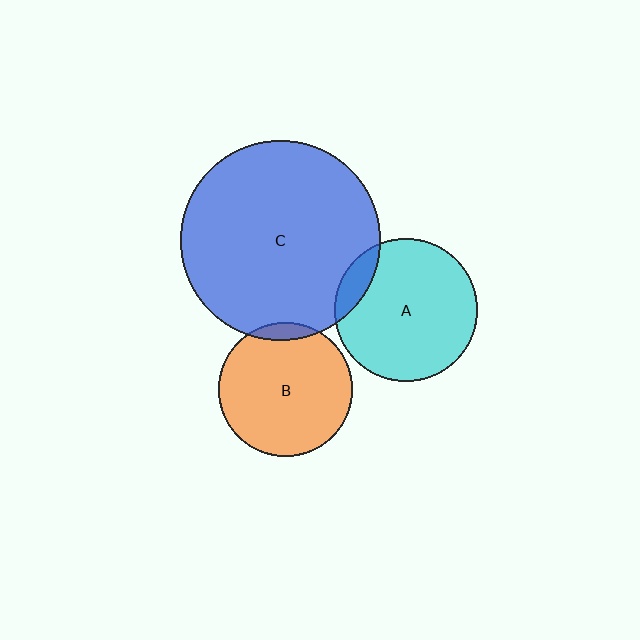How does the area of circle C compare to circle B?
Approximately 2.2 times.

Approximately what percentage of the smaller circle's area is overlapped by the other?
Approximately 10%.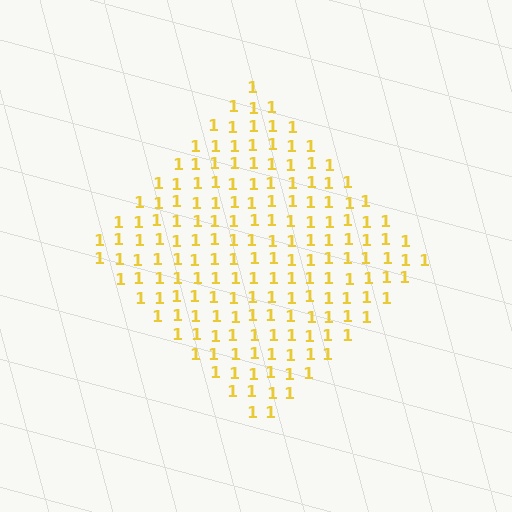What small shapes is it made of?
It is made of small digit 1's.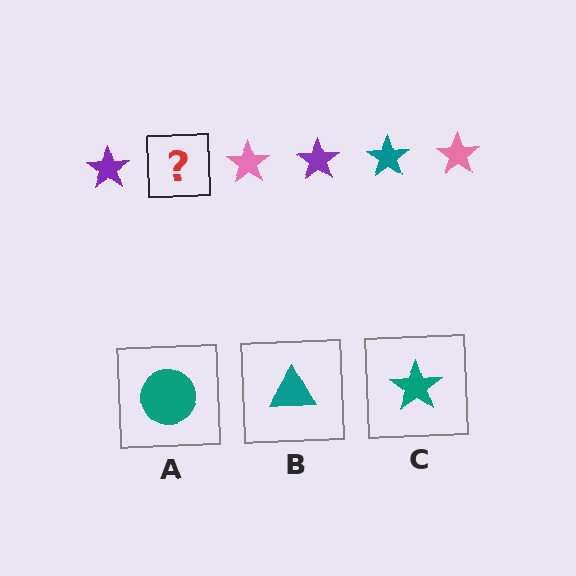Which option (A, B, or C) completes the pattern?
C.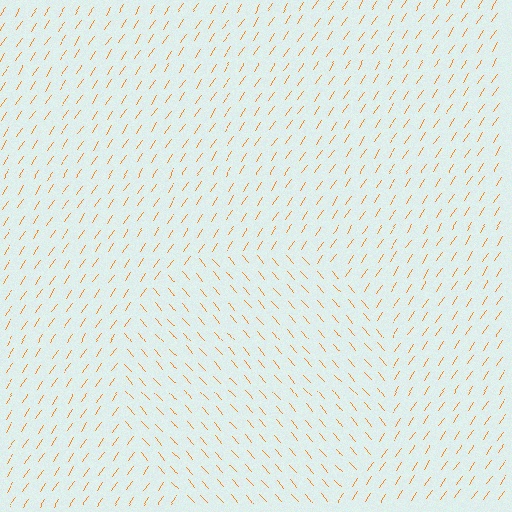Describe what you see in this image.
The image is filled with small orange line segments. A circle region in the image has lines oriented differently from the surrounding lines, creating a visible texture boundary.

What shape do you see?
I see a circle.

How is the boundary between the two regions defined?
The boundary is defined purely by a change in line orientation (approximately 75 degrees difference). All lines are the same color and thickness.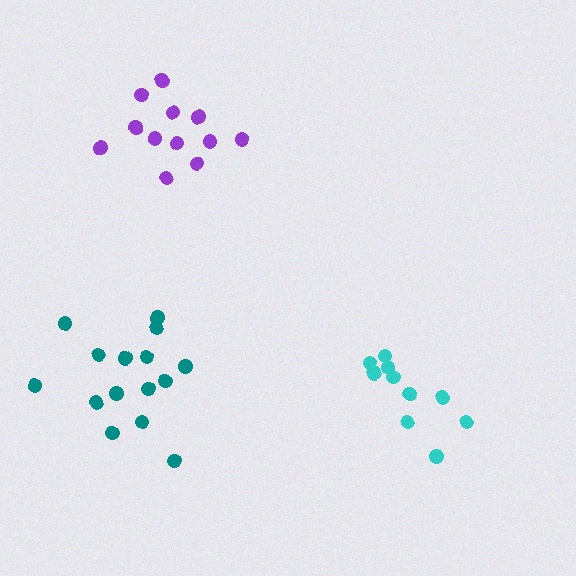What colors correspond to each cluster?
The clusters are colored: cyan, purple, teal.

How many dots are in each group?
Group 1: 10 dots, Group 2: 12 dots, Group 3: 15 dots (37 total).